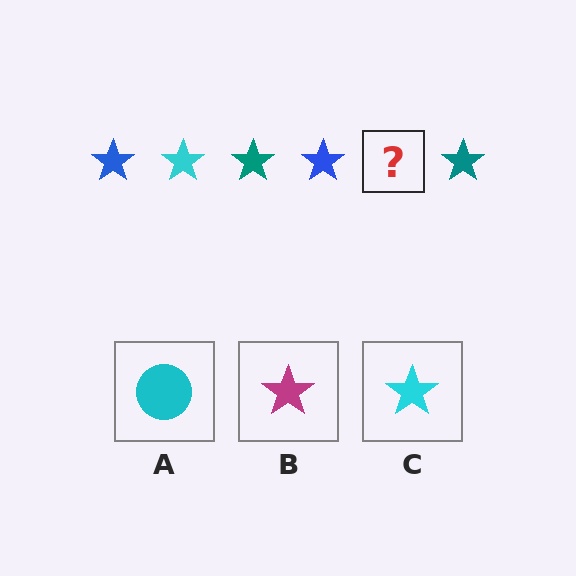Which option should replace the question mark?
Option C.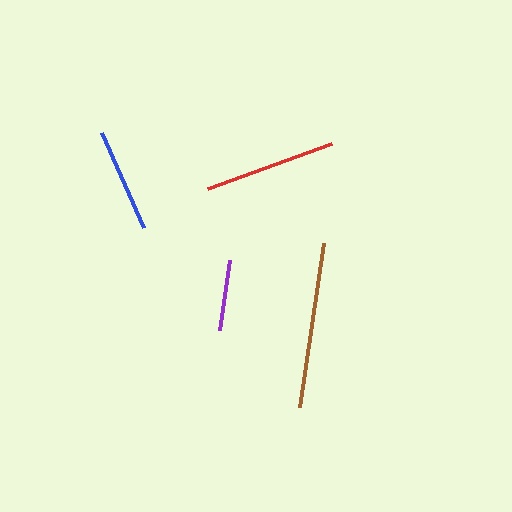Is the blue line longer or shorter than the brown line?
The brown line is longer than the blue line.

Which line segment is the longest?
The brown line is the longest at approximately 165 pixels.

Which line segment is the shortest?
The purple line is the shortest at approximately 71 pixels.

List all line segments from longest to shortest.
From longest to shortest: brown, red, blue, purple.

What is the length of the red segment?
The red segment is approximately 132 pixels long.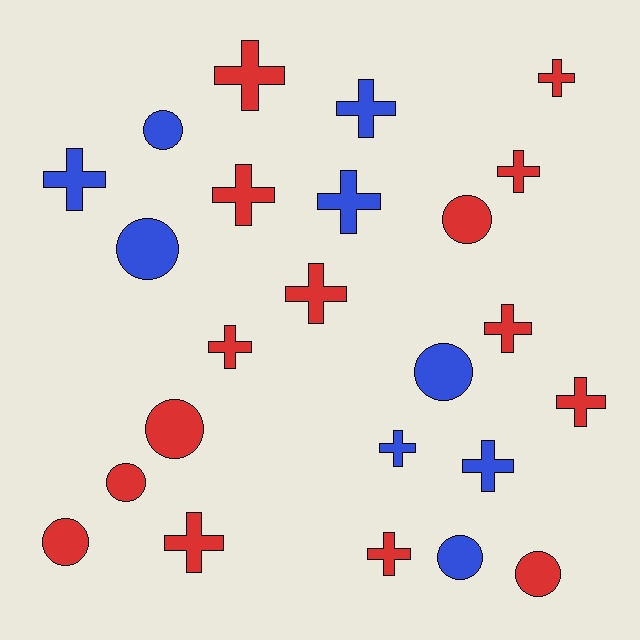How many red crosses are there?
There are 10 red crosses.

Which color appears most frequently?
Red, with 15 objects.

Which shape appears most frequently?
Cross, with 15 objects.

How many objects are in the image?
There are 24 objects.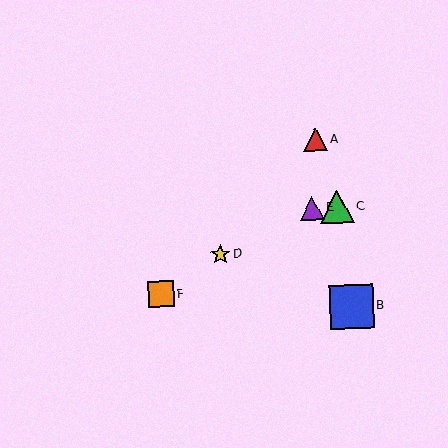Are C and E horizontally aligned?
Yes, both are at y≈207.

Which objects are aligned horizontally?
Objects C, E are aligned horizontally.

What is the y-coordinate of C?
Object C is at y≈207.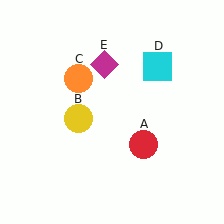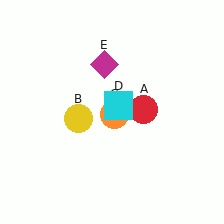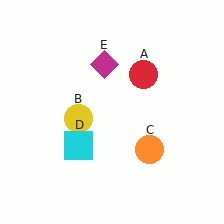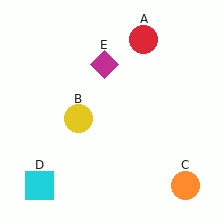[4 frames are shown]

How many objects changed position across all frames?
3 objects changed position: red circle (object A), orange circle (object C), cyan square (object D).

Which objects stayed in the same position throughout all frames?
Yellow circle (object B) and magenta diamond (object E) remained stationary.